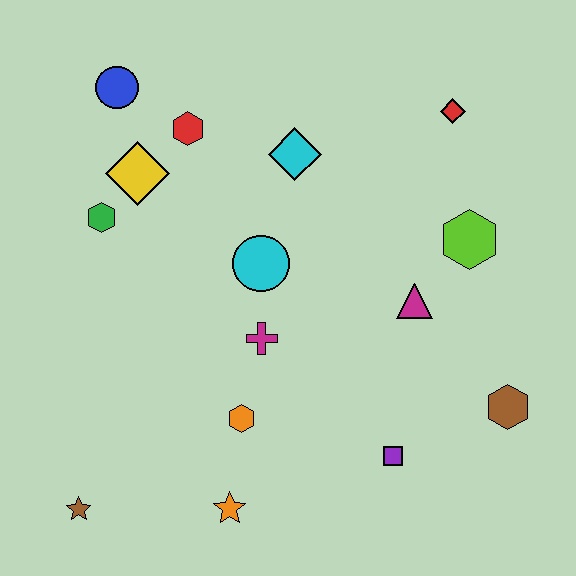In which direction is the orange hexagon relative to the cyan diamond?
The orange hexagon is below the cyan diamond.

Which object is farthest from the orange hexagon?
The red diamond is farthest from the orange hexagon.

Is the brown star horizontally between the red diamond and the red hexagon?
No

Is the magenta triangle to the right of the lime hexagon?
No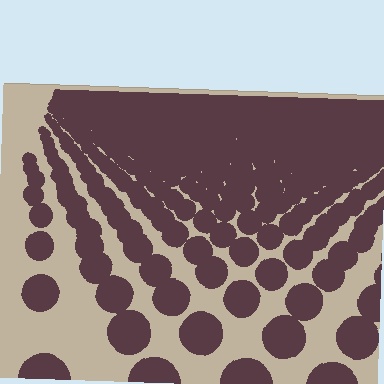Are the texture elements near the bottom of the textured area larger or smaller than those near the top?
Larger. Near the bottom, elements are closer to the viewer and appear at a bigger on-screen size.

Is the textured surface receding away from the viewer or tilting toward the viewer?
The surface is receding away from the viewer. Texture elements get smaller and denser toward the top.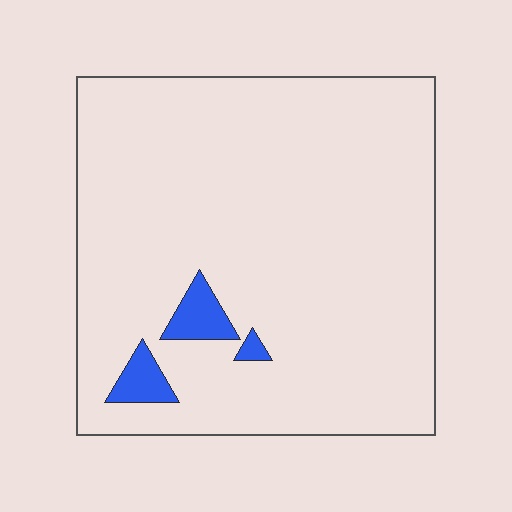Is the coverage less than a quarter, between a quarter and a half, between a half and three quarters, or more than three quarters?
Less than a quarter.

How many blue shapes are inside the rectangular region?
3.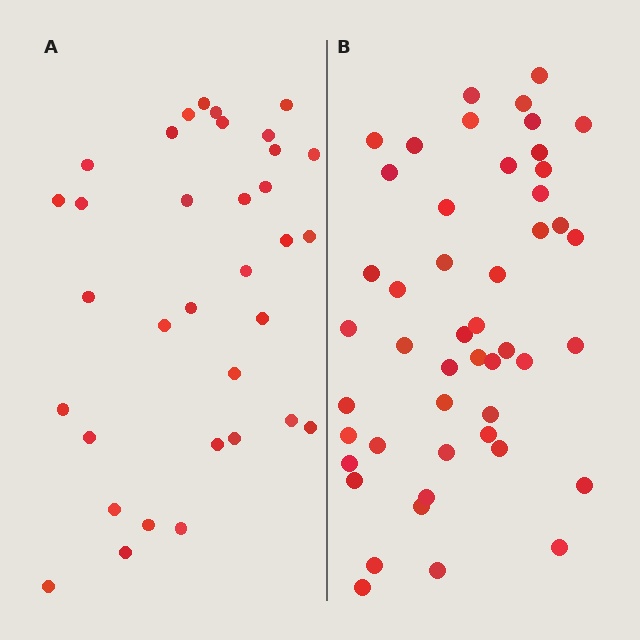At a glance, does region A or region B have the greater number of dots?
Region B (the right region) has more dots.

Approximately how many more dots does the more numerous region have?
Region B has approximately 15 more dots than region A.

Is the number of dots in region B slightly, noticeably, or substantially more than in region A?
Region B has noticeably more, but not dramatically so. The ratio is roughly 1.4 to 1.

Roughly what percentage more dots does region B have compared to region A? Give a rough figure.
About 40% more.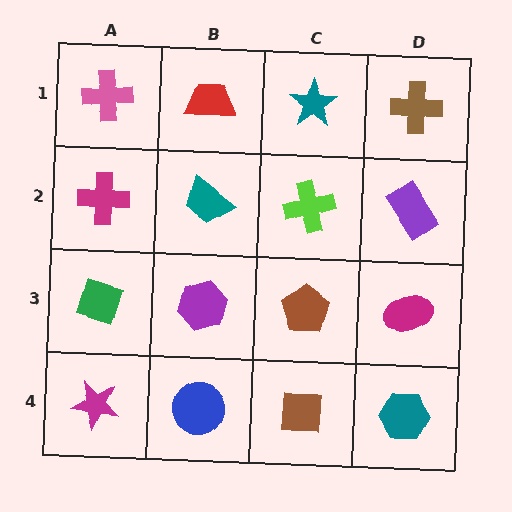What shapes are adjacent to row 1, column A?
A magenta cross (row 2, column A), a red trapezoid (row 1, column B).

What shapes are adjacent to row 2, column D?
A brown cross (row 1, column D), a magenta ellipse (row 3, column D), a lime cross (row 2, column C).